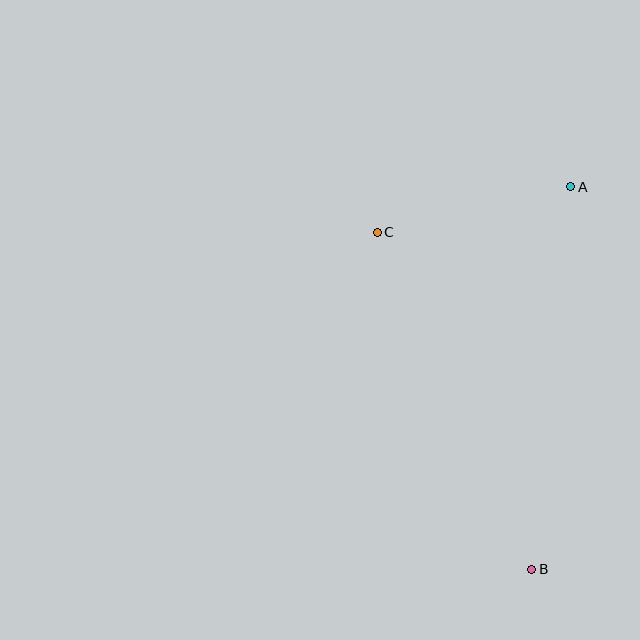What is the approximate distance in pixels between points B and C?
The distance between B and C is approximately 371 pixels.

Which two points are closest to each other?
Points A and C are closest to each other.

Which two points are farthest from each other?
Points A and B are farthest from each other.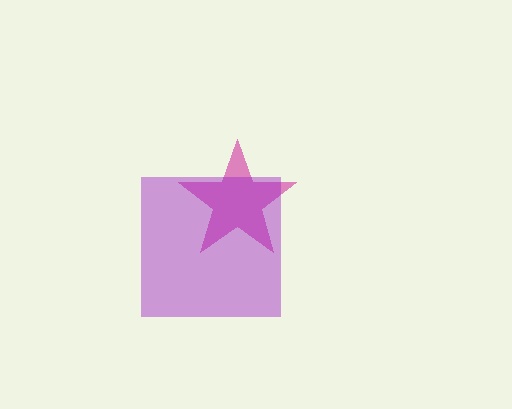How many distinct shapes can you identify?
There are 2 distinct shapes: a magenta star, a purple square.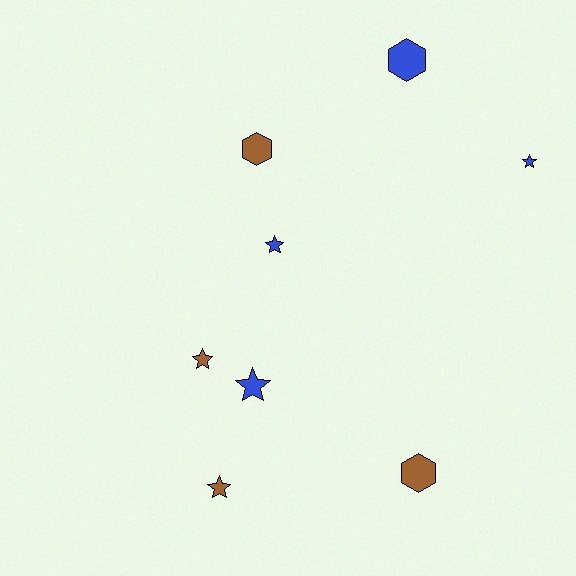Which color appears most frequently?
Brown, with 4 objects.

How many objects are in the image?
There are 8 objects.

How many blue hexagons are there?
There is 1 blue hexagon.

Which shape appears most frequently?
Star, with 5 objects.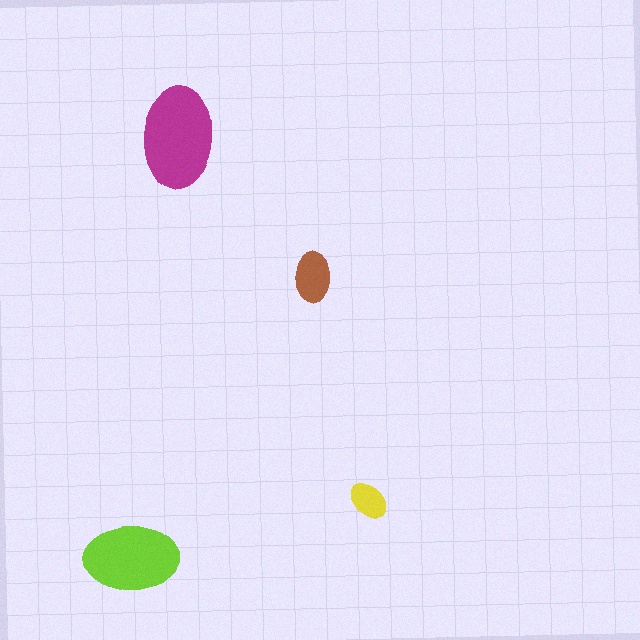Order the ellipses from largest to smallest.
the magenta one, the lime one, the brown one, the yellow one.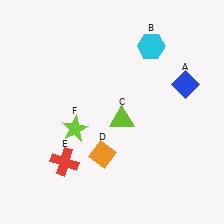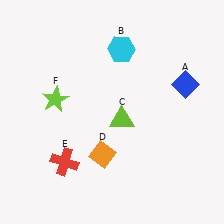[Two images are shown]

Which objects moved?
The objects that moved are: the cyan hexagon (B), the lime star (F).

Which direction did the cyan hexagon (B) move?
The cyan hexagon (B) moved left.